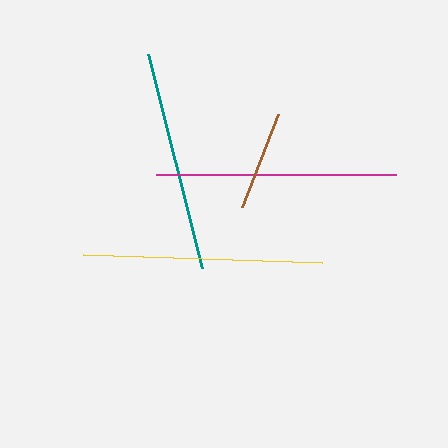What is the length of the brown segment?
The brown segment is approximately 100 pixels long.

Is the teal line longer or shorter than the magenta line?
The magenta line is longer than the teal line.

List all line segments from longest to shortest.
From longest to shortest: magenta, yellow, teal, brown.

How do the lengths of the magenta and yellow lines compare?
The magenta and yellow lines are approximately the same length.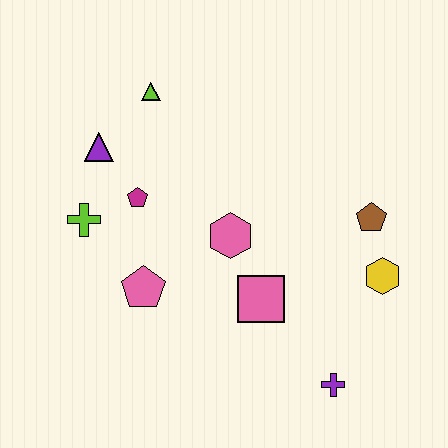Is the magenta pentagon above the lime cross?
Yes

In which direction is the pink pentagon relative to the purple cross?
The pink pentagon is to the left of the purple cross.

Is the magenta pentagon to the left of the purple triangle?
No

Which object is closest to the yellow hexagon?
The brown pentagon is closest to the yellow hexagon.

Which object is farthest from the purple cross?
The lime triangle is farthest from the purple cross.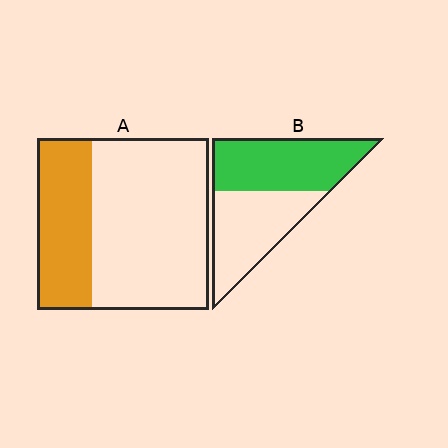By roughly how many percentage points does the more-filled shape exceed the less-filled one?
By roughly 20 percentage points (B over A).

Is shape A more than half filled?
No.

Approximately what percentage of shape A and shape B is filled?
A is approximately 30% and B is approximately 50%.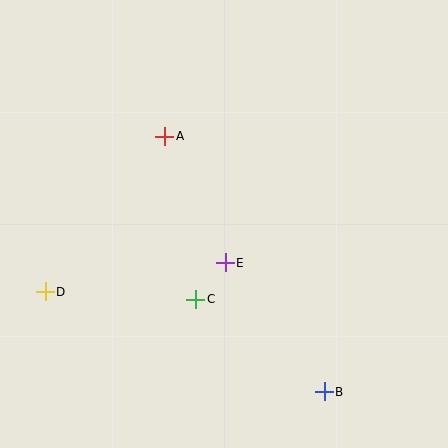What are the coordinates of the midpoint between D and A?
The midpoint between D and A is at (105, 214).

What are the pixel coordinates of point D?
Point D is at (45, 292).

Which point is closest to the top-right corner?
Point A is closest to the top-right corner.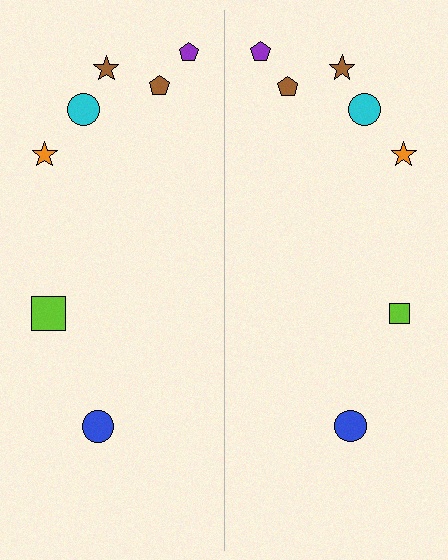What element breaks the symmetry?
The lime square on the right side has a different size than its mirror counterpart.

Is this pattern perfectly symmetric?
No, the pattern is not perfectly symmetric. The lime square on the right side has a different size than its mirror counterpart.